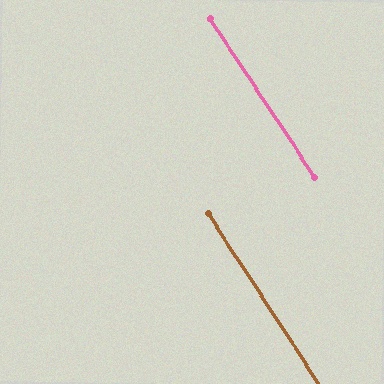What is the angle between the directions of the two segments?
Approximately 0 degrees.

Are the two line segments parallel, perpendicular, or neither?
Parallel — their directions differ by only 0.4°.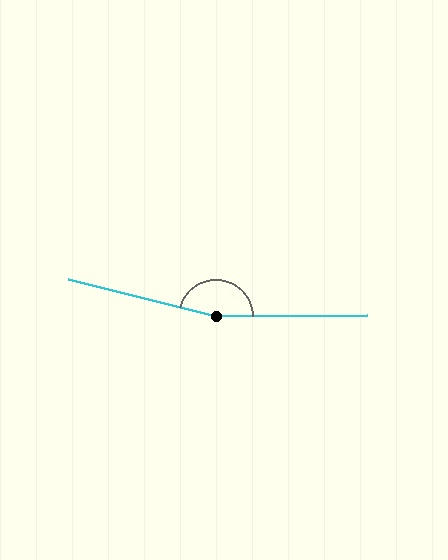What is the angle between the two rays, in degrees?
Approximately 165 degrees.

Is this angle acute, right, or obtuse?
It is obtuse.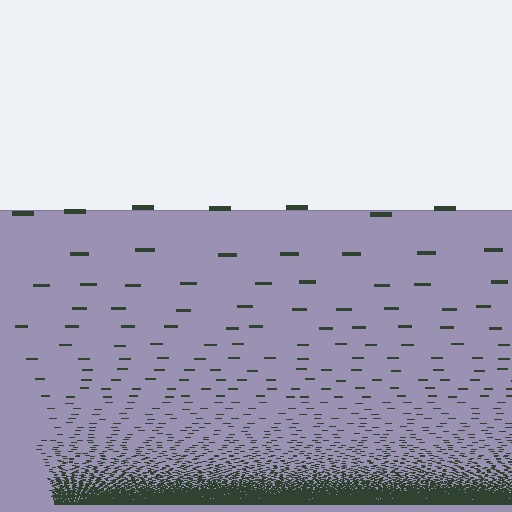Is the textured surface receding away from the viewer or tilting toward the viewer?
The surface appears to tilt toward the viewer. Texture elements get larger and sparser toward the top.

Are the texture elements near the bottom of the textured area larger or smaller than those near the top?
Smaller. The gradient is inverted — elements near the bottom are smaller and denser.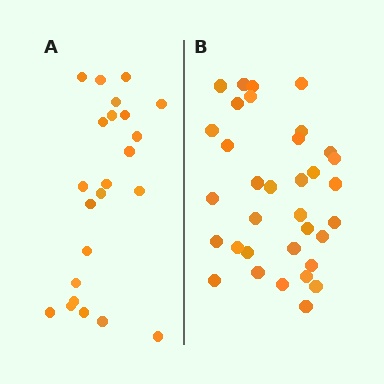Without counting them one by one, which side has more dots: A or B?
Region B (the right region) has more dots.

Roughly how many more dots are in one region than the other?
Region B has roughly 12 or so more dots than region A.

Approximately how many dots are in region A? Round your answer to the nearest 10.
About 20 dots. (The exact count is 23, which rounds to 20.)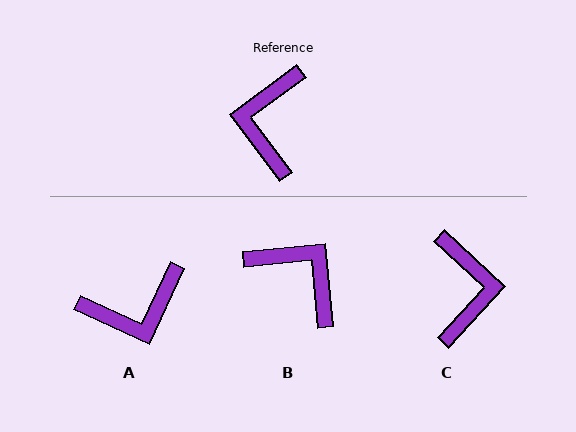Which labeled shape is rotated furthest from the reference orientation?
C, about 169 degrees away.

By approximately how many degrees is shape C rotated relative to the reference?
Approximately 169 degrees clockwise.